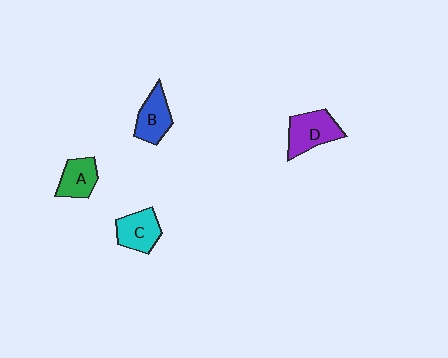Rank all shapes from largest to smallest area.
From largest to smallest: D (purple), C (cyan), B (blue), A (green).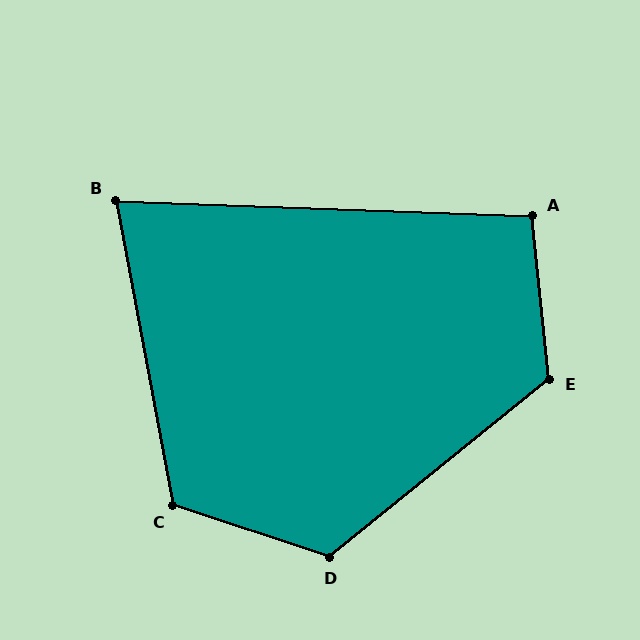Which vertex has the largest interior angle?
E, at approximately 123 degrees.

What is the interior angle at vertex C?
Approximately 119 degrees (obtuse).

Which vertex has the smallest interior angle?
B, at approximately 77 degrees.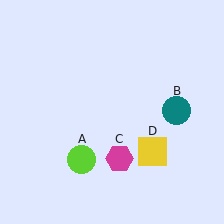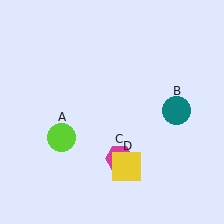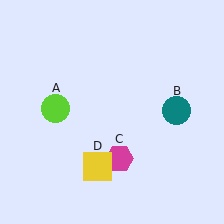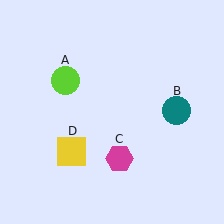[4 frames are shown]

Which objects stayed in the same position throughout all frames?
Teal circle (object B) and magenta hexagon (object C) remained stationary.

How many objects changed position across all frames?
2 objects changed position: lime circle (object A), yellow square (object D).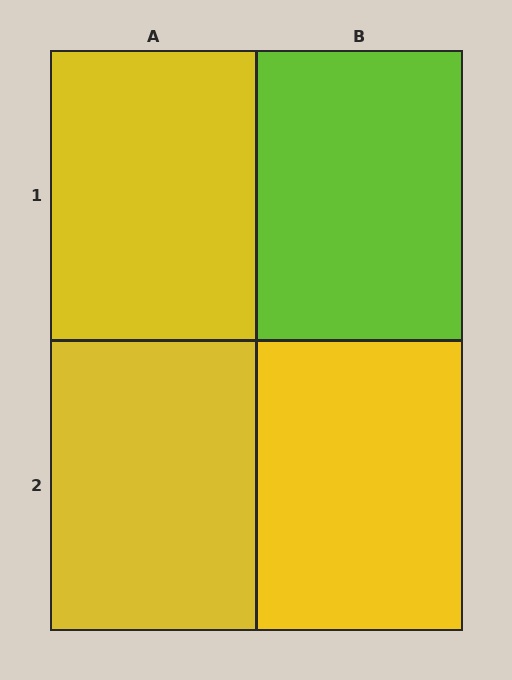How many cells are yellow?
3 cells are yellow.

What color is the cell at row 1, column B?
Lime.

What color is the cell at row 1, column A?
Yellow.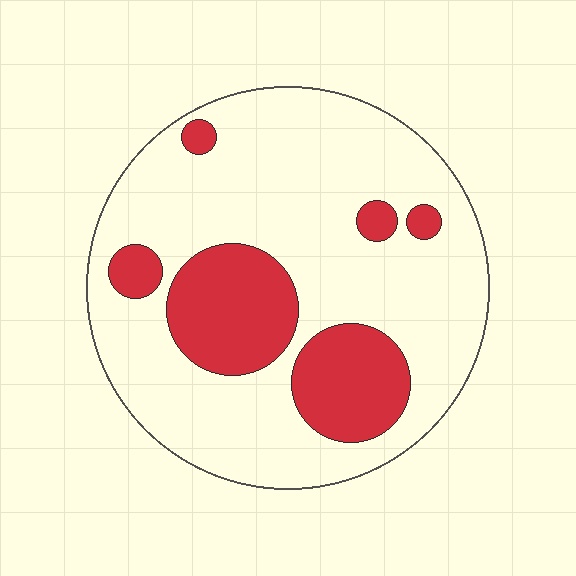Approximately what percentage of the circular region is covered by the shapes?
Approximately 25%.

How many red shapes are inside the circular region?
6.